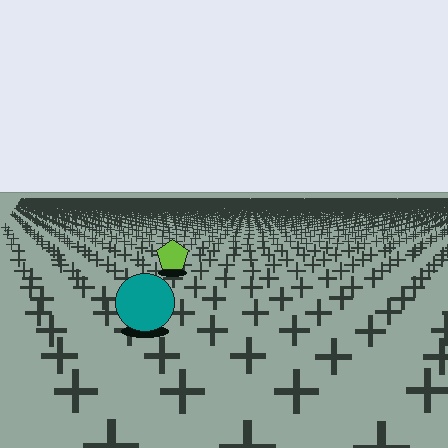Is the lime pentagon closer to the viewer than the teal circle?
No. The teal circle is closer — you can tell from the texture gradient: the ground texture is coarser near it.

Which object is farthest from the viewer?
The lime pentagon is farthest from the viewer. It appears smaller and the ground texture around it is denser.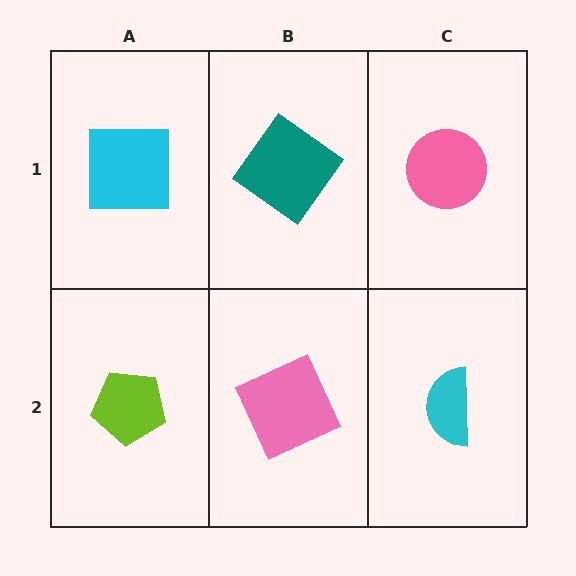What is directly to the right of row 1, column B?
A pink circle.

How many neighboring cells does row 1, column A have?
2.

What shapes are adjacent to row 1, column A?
A lime pentagon (row 2, column A), a teal diamond (row 1, column B).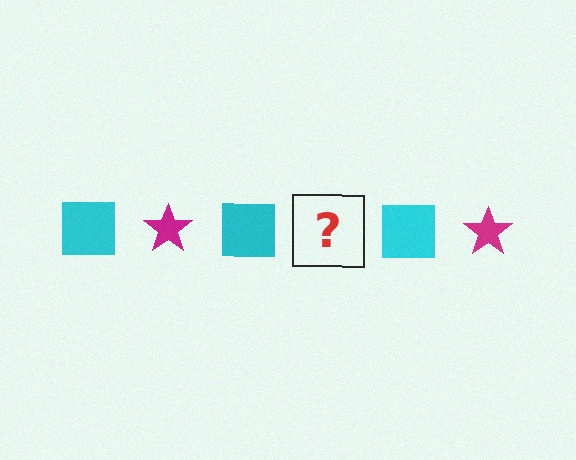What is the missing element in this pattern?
The missing element is a magenta star.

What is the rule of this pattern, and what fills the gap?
The rule is that the pattern alternates between cyan square and magenta star. The gap should be filled with a magenta star.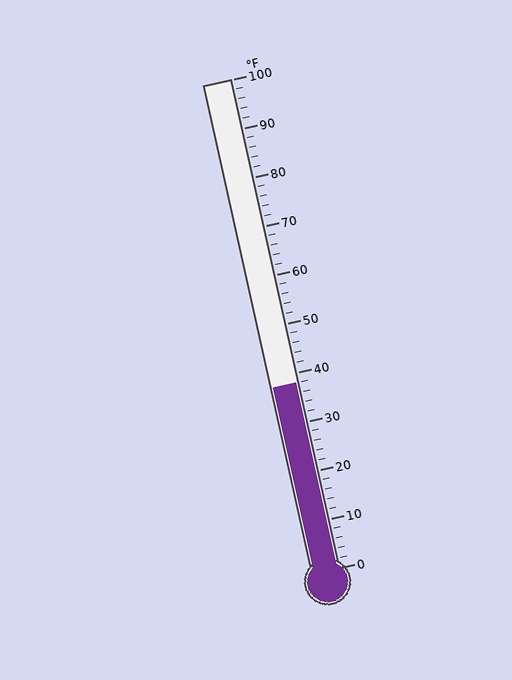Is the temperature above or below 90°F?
The temperature is below 90°F.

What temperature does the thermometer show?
The thermometer shows approximately 38°F.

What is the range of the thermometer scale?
The thermometer scale ranges from 0°F to 100°F.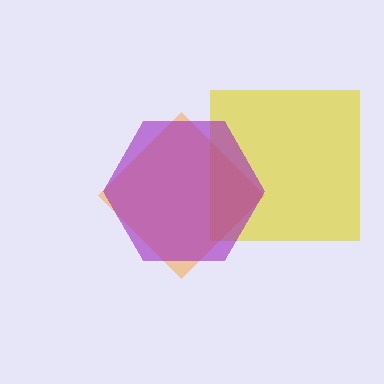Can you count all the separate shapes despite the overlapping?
Yes, there are 3 separate shapes.